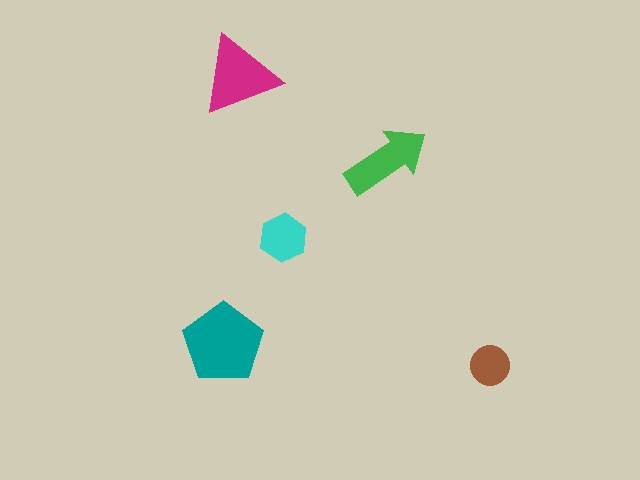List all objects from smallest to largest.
The brown circle, the cyan hexagon, the green arrow, the magenta triangle, the teal pentagon.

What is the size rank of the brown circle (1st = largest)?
5th.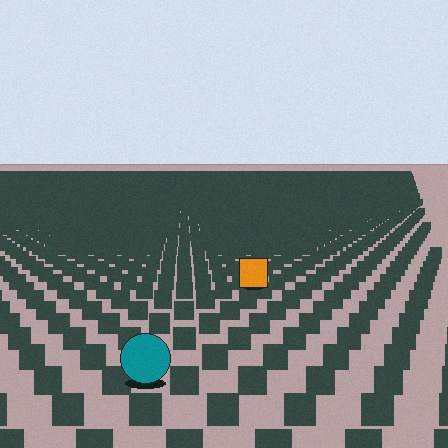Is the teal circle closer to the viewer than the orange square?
Yes. The teal circle is closer — you can tell from the texture gradient: the ground texture is coarser near it.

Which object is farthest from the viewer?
The orange square is farthest from the viewer. It appears smaller and the ground texture around it is denser.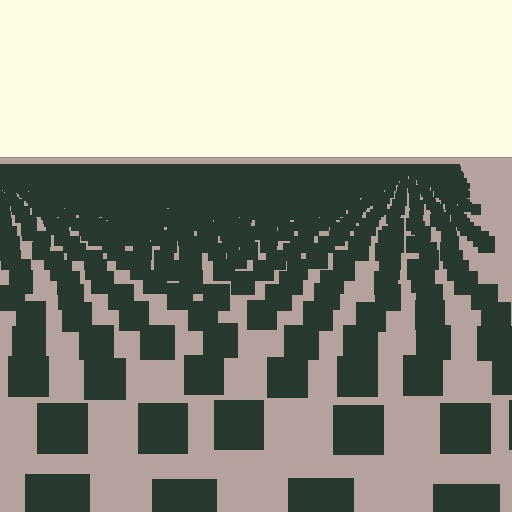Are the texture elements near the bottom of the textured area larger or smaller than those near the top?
Larger. Near the bottom, elements are closer to the viewer and appear at a bigger on-screen size.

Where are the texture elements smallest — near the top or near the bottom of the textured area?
Near the top.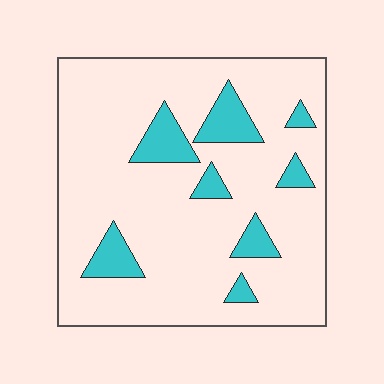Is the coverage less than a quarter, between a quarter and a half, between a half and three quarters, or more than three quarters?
Less than a quarter.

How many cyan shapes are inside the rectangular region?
8.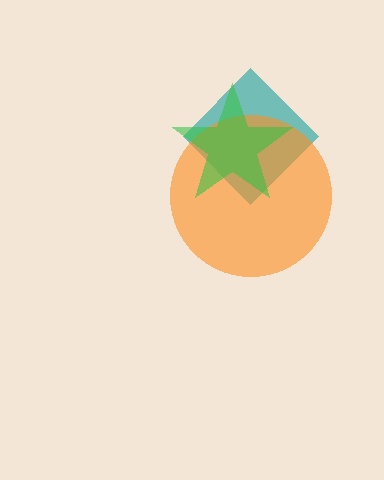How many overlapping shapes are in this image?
There are 3 overlapping shapes in the image.